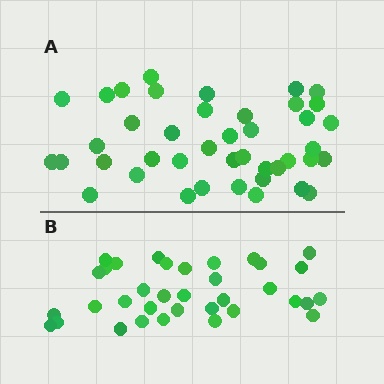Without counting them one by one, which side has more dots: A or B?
Region A (the top region) has more dots.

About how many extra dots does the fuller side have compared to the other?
Region A has roughly 8 or so more dots than region B.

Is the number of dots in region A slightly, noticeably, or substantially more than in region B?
Region A has only slightly more — the two regions are fairly close. The ratio is roughly 1.2 to 1.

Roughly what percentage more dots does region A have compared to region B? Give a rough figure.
About 20% more.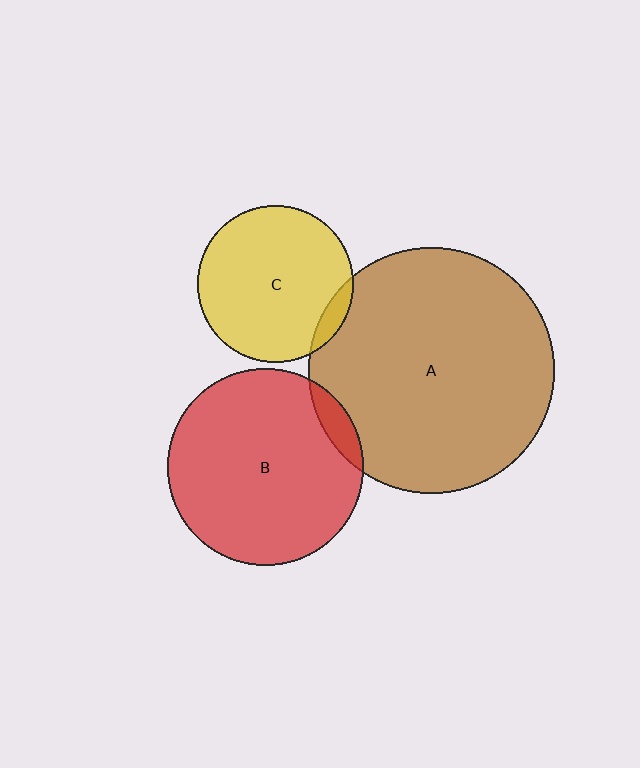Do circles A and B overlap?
Yes.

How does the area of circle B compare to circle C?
Approximately 1.6 times.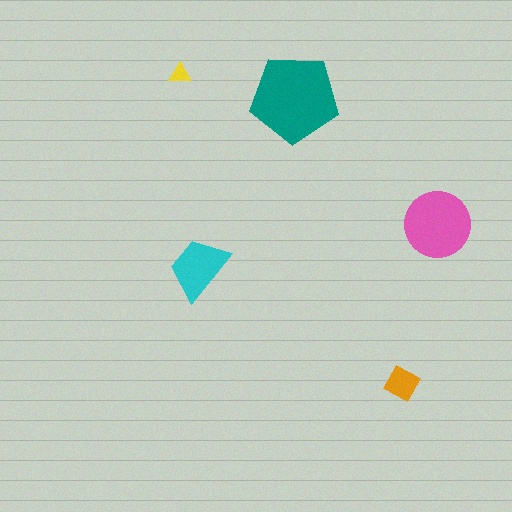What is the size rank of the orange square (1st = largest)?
4th.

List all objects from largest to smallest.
The teal pentagon, the pink circle, the cyan trapezoid, the orange square, the yellow triangle.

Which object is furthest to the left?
The yellow triangle is leftmost.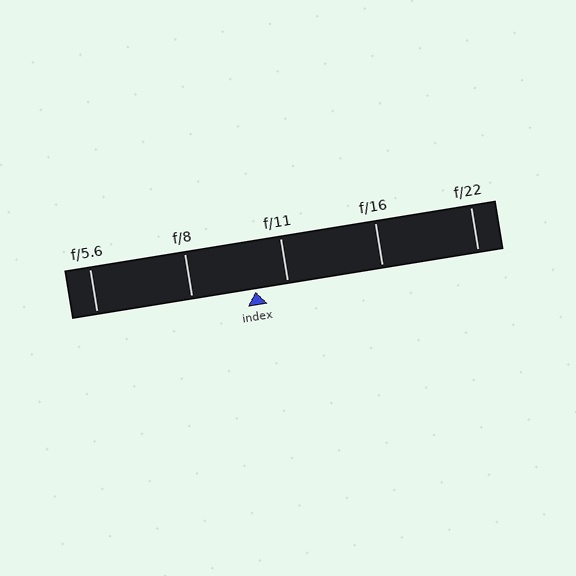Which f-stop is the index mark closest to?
The index mark is closest to f/11.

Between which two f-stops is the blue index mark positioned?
The index mark is between f/8 and f/11.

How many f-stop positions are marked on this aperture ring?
There are 5 f-stop positions marked.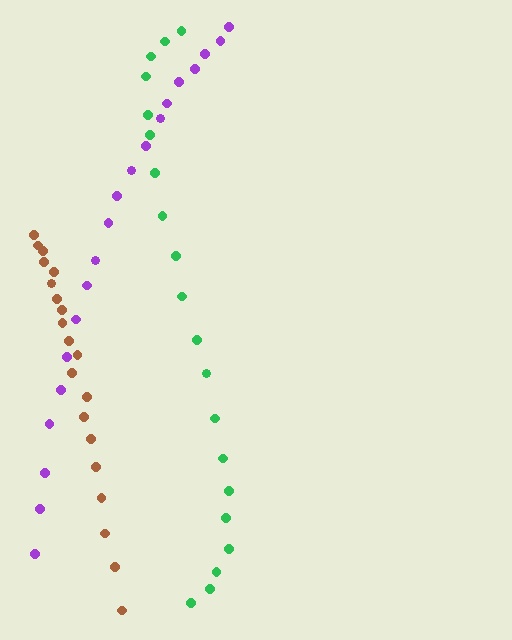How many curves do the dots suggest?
There are 3 distinct paths.